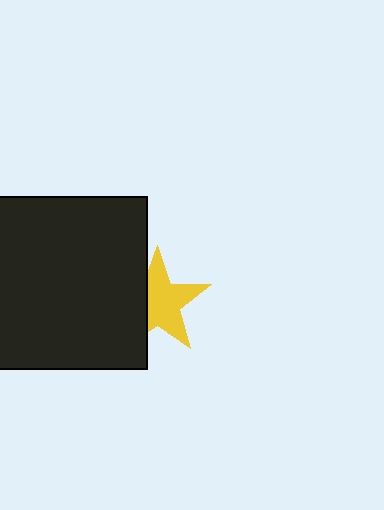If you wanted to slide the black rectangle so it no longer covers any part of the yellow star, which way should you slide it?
Slide it left — that is the most direct way to separate the two shapes.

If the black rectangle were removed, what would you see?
You would see the complete yellow star.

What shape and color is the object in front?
The object in front is a black rectangle.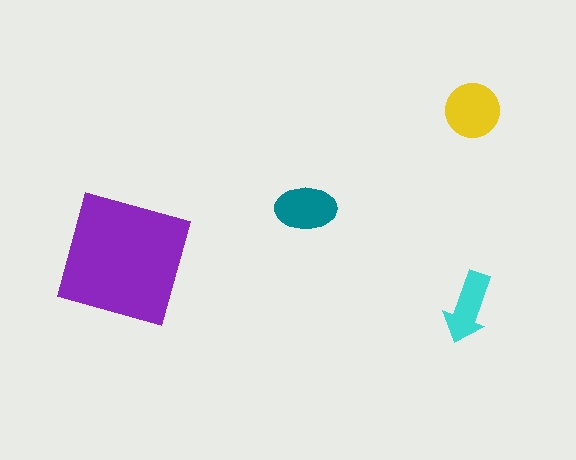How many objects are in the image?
There are 4 objects in the image.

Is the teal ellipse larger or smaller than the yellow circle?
Smaller.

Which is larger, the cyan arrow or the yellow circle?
The yellow circle.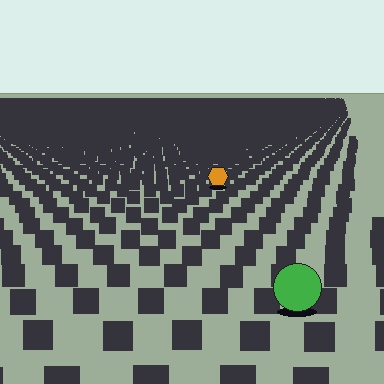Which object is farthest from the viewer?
The orange hexagon is farthest from the viewer. It appears smaller and the ground texture around it is denser.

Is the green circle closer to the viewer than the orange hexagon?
Yes. The green circle is closer — you can tell from the texture gradient: the ground texture is coarser near it.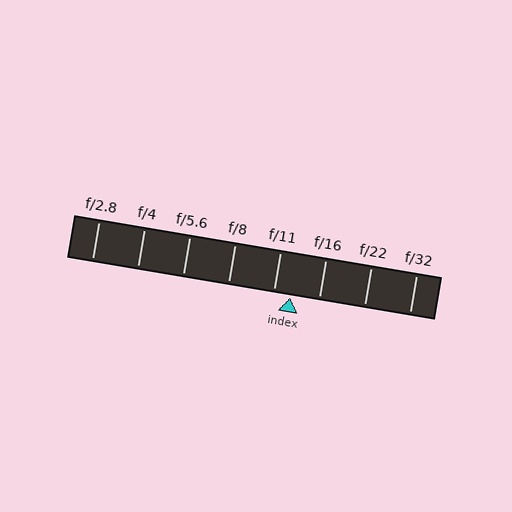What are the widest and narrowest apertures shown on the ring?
The widest aperture shown is f/2.8 and the narrowest is f/32.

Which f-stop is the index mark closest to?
The index mark is closest to f/11.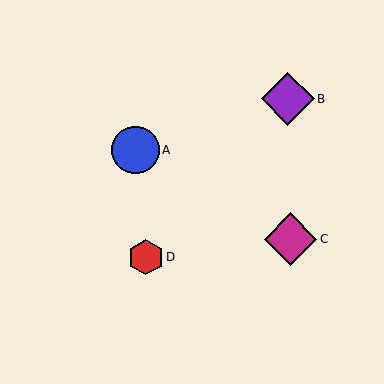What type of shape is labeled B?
Shape B is a purple diamond.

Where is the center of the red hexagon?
The center of the red hexagon is at (146, 257).